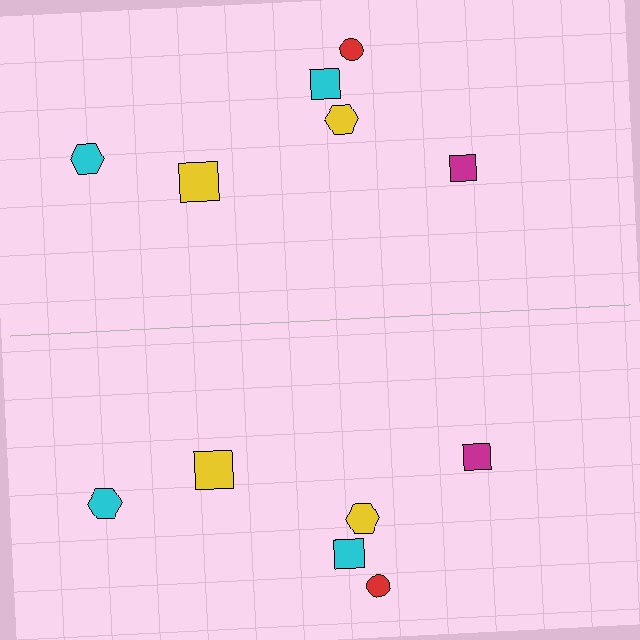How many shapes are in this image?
There are 12 shapes in this image.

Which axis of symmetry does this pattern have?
The pattern has a horizontal axis of symmetry running through the center of the image.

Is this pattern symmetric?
Yes, this pattern has bilateral (reflection) symmetry.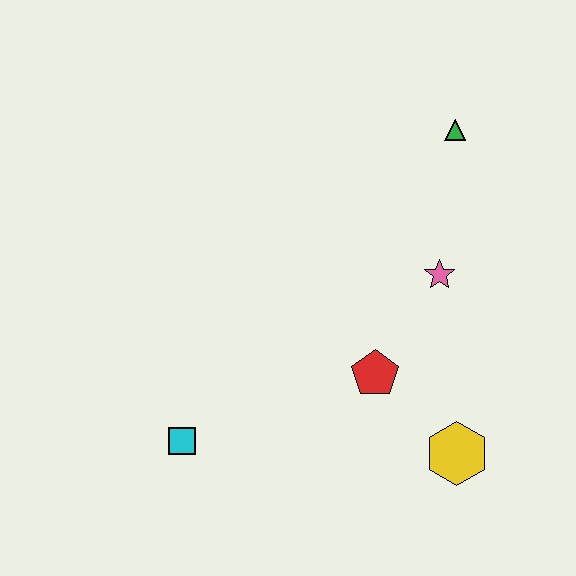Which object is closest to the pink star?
The red pentagon is closest to the pink star.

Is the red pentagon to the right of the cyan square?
Yes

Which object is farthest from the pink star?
The cyan square is farthest from the pink star.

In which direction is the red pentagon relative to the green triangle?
The red pentagon is below the green triangle.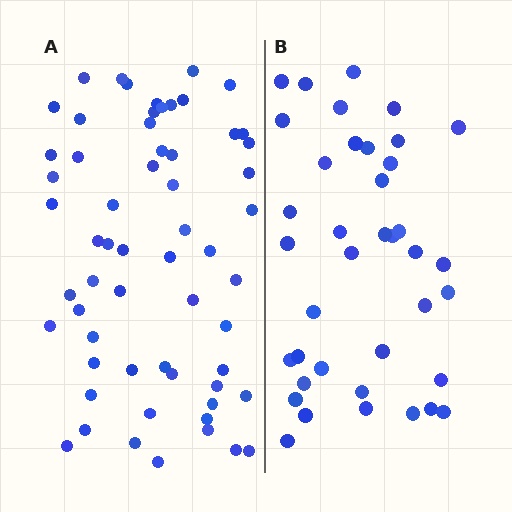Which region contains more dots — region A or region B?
Region A (the left region) has more dots.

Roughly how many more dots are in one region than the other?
Region A has approximately 20 more dots than region B.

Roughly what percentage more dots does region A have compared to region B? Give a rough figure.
About 55% more.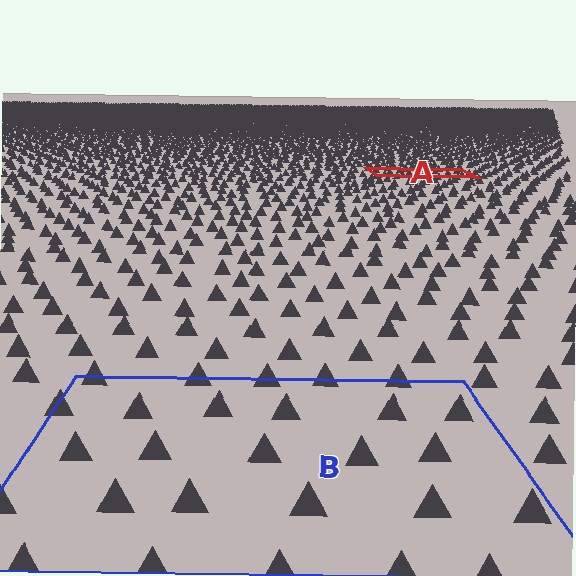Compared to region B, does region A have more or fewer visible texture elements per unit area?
Region A has more texture elements per unit area — they are packed more densely because it is farther away.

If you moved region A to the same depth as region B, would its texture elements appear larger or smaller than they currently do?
They would appear larger. At a closer depth, the same texture elements are projected at a bigger on-screen size.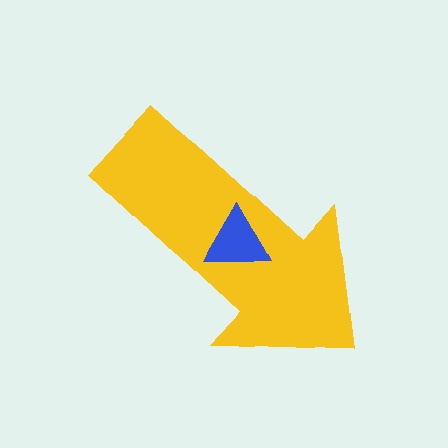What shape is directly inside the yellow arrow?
The blue triangle.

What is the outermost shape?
The yellow arrow.